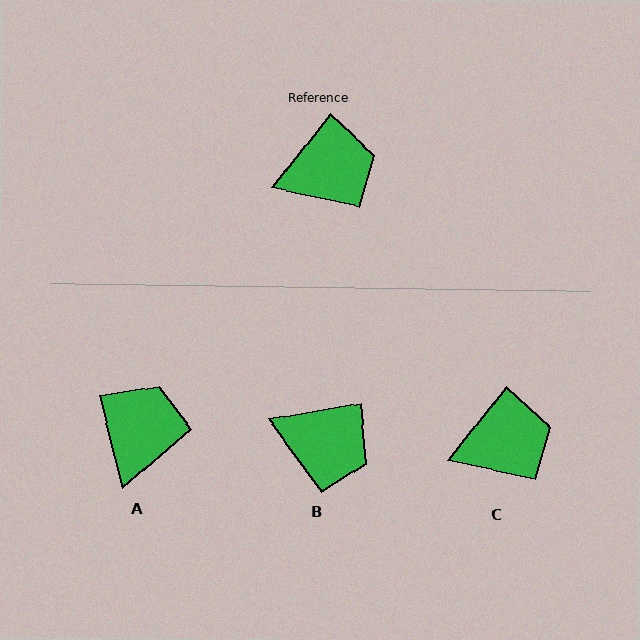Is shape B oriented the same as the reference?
No, it is off by about 42 degrees.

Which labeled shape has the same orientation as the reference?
C.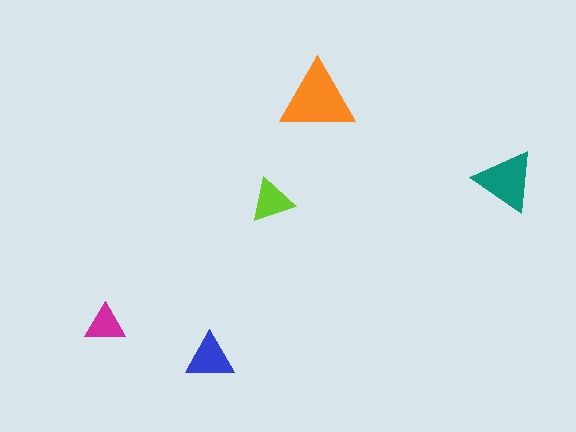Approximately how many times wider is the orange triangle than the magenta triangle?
About 2 times wider.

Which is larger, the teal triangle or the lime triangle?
The teal one.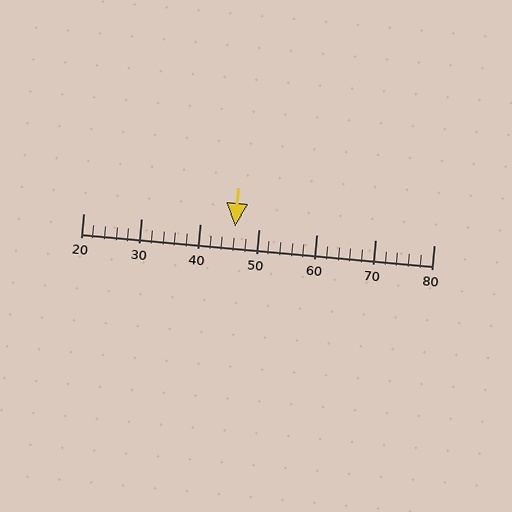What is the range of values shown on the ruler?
The ruler shows values from 20 to 80.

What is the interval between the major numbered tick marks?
The major tick marks are spaced 10 units apart.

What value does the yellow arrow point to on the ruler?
The yellow arrow points to approximately 46.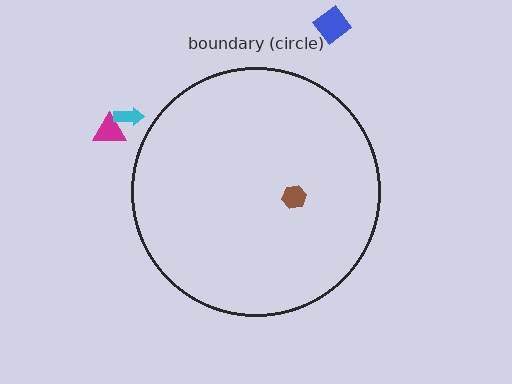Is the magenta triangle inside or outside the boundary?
Outside.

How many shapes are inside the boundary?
1 inside, 3 outside.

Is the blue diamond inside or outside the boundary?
Outside.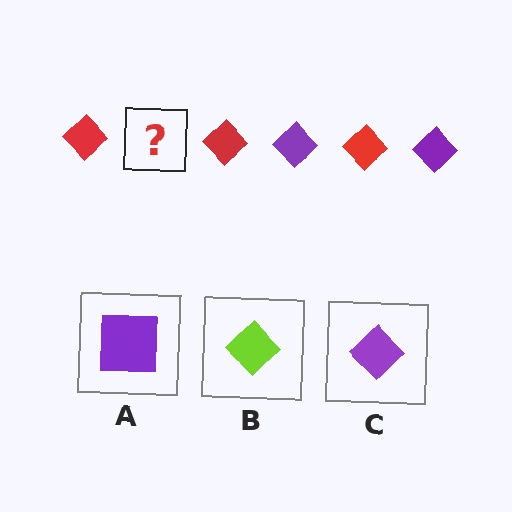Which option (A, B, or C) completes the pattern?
C.